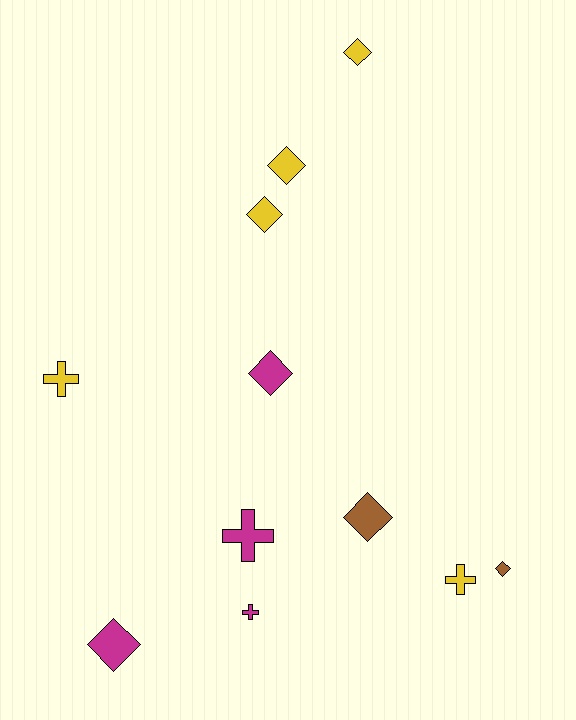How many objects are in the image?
There are 11 objects.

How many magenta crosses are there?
There are 2 magenta crosses.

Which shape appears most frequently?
Diamond, with 7 objects.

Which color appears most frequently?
Yellow, with 5 objects.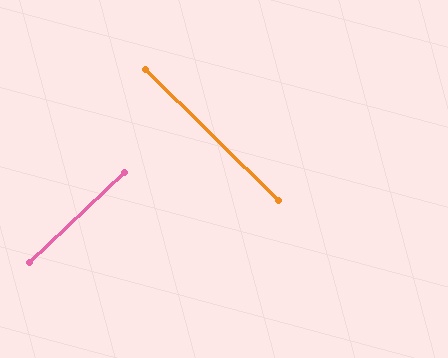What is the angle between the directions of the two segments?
Approximately 88 degrees.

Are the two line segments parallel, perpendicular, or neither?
Perpendicular — they meet at approximately 88°.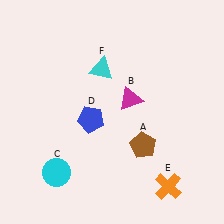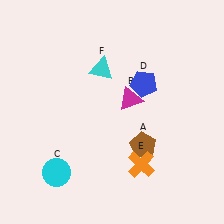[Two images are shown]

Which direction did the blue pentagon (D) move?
The blue pentagon (D) moved right.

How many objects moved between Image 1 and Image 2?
2 objects moved between the two images.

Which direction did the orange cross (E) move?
The orange cross (E) moved left.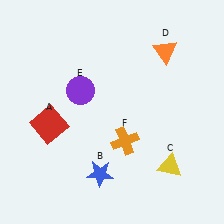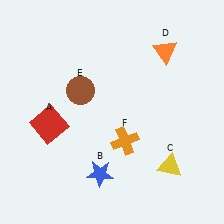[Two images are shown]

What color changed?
The circle (E) changed from purple in Image 1 to brown in Image 2.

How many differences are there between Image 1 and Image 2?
There is 1 difference between the two images.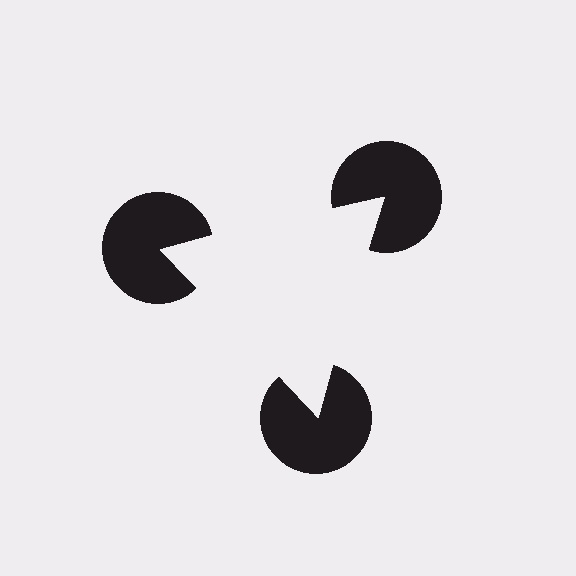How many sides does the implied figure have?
3 sides.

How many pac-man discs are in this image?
There are 3 — one at each vertex of the illusory triangle.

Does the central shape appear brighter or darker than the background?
It typically appears slightly brighter than the background, even though no actual brightness change is drawn.